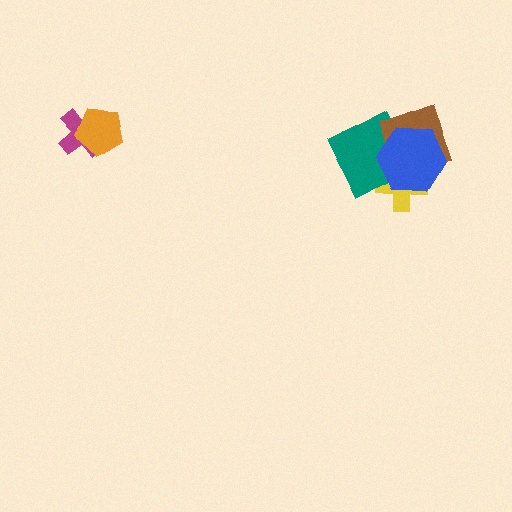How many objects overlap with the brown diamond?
3 objects overlap with the brown diamond.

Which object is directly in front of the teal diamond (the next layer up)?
The brown diamond is directly in front of the teal diamond.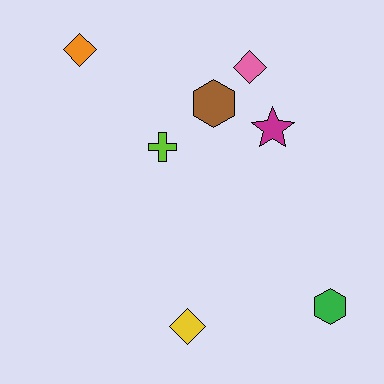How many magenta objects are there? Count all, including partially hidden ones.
There is 1 magenta object.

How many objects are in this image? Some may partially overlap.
There are 7 objects.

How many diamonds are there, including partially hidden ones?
There are 3 diamonds.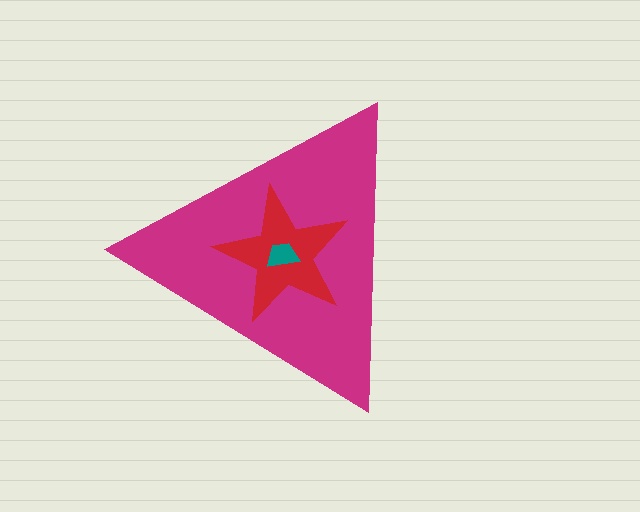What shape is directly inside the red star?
The teal trapezoid.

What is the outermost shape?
The magenta triangle.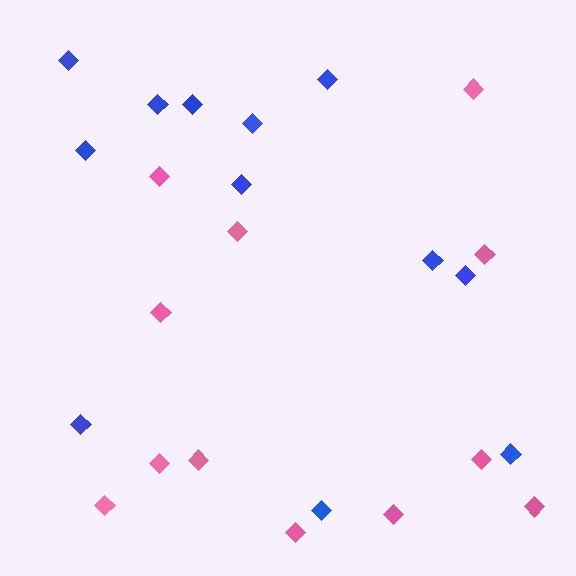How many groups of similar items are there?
There are 2 groups: one group of pink diamonds (12) and one group of blue diamonds (12).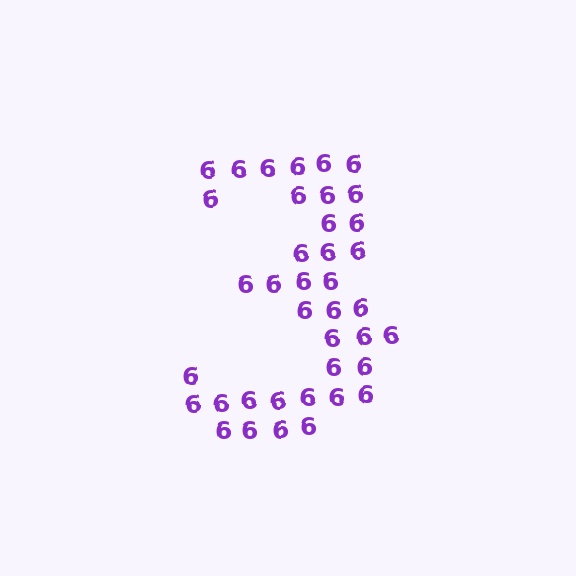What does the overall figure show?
The overall figure shows the digit 3.